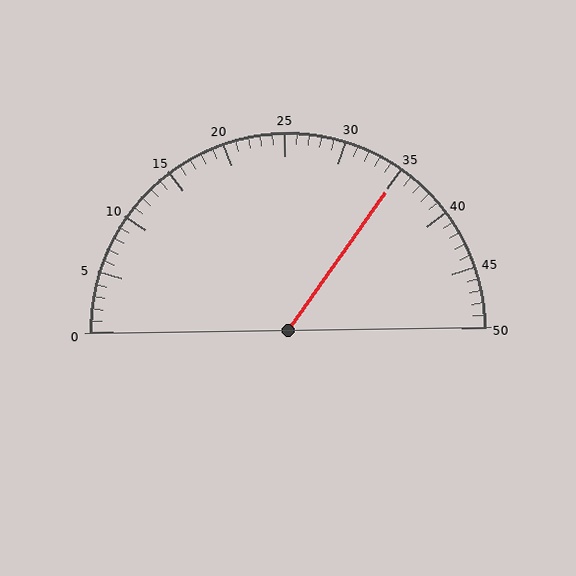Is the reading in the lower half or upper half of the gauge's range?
The reading is in the upper half of the range (0 to 50).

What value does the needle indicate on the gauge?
The needle indicates approximately 35.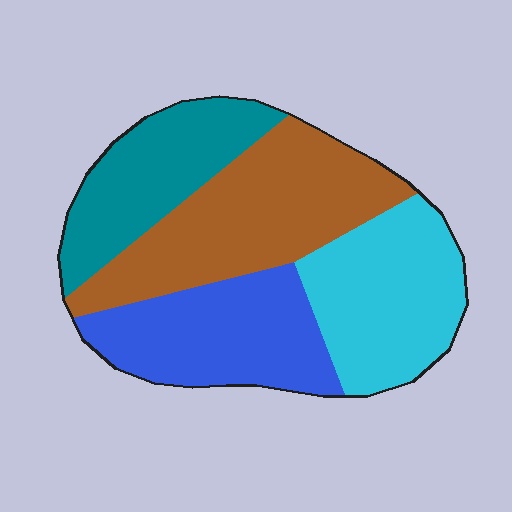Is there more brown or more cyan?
Brown.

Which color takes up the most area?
Brown, at roughly 30%.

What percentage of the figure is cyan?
Cyan takes up about one quarter (1/4) of the figure.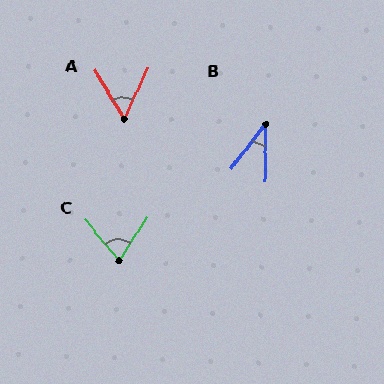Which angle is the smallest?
B, at approximately 37 degrees.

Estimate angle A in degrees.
Approximately 56 degrees.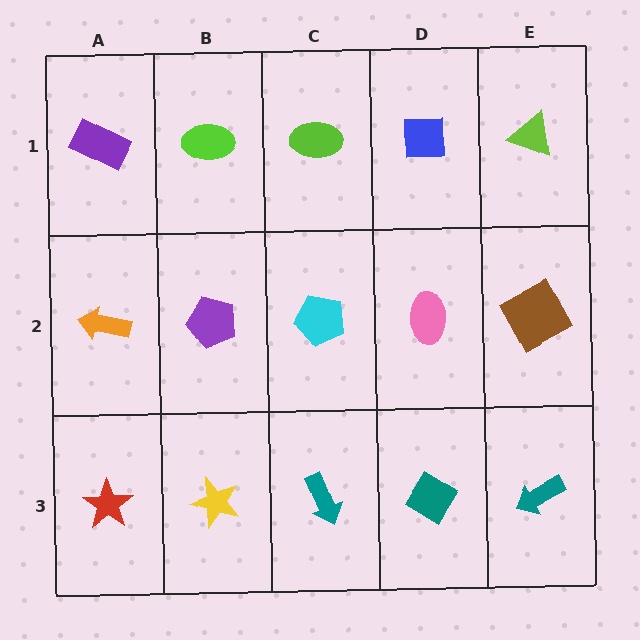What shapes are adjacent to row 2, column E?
A lime triangle (row 1, column E), a teal arrow (row 3, column E), a pink ellipse (row 2, column D).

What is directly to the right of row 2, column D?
A brown square.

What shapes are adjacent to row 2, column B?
A lime ellipse (row 1, column B), a yellow star (row 3, column B), an orange arrow (row 2, column A), a cyan pentagon (row 2, column C).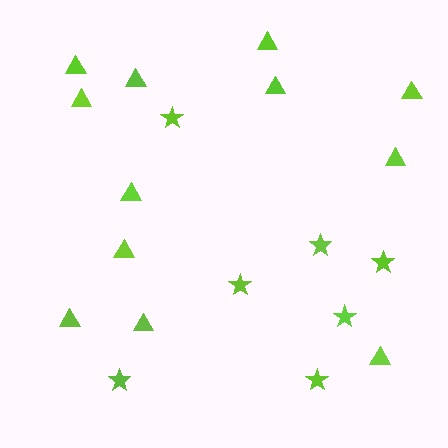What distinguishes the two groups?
There are 2 groups: one group of triangles (12) and one group of stars (7).